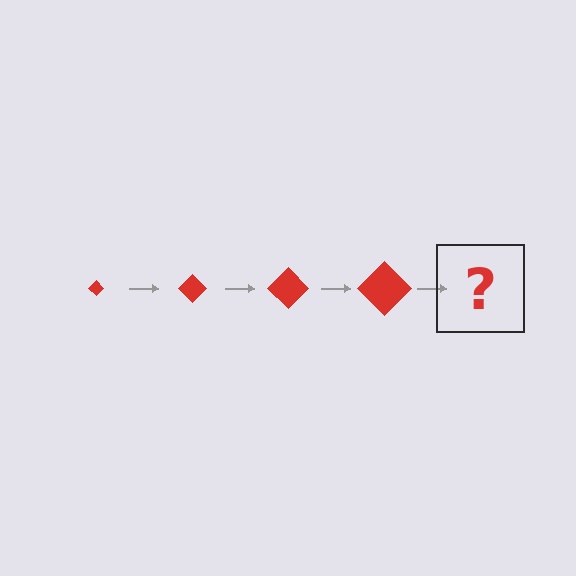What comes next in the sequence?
The next element should be a red diamond, larger than the previous one.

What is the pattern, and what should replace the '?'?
The pattern is that the diamond gets progressively larger each step. The '?' should be a red diamond, larger than the previous one.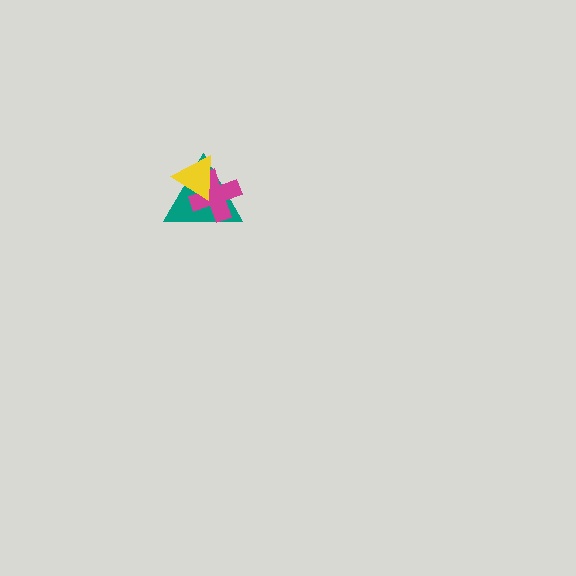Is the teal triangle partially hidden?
Yes, it is partially covered by another shape.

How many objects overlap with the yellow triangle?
2 objects overlap with the yellow triangle.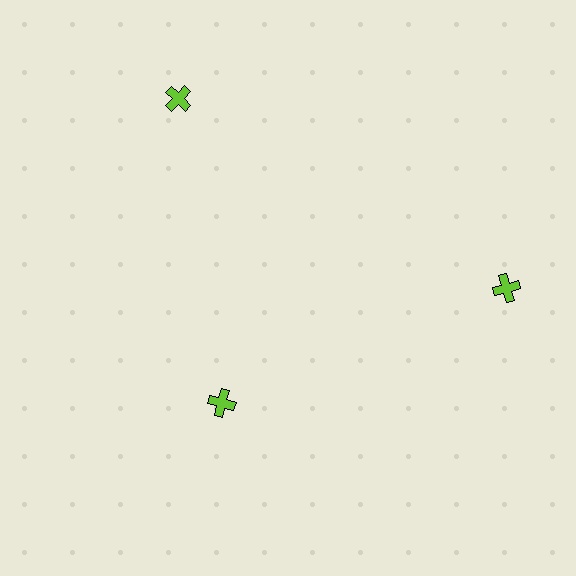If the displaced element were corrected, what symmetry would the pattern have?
It would have 3-fold rotational symmetry — the pattern would map onto itself every 120 degrees.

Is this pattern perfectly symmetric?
No. The 3 lime crosses are arranged in a ring, but one element near the 7 o'clock position is pulled inward toward the center, breaking the 3-fold rotational symmetry.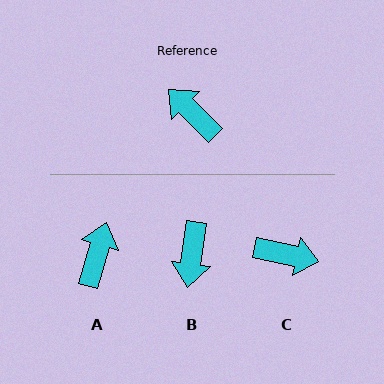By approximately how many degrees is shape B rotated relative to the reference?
Approximately 128 degrees counter-clockwise.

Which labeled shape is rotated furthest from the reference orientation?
C, about 147 degrees away.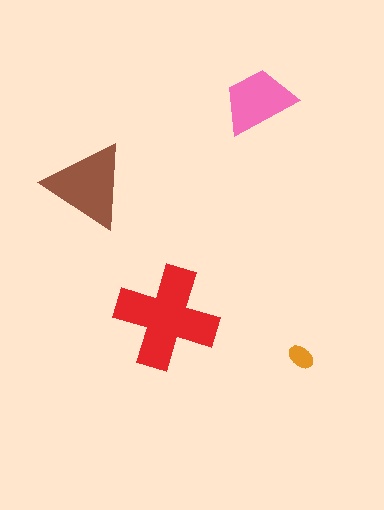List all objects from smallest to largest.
The orange ellipse, the pink trapezoid, the brown triangle, the red cross.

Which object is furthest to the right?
The orange ellipse is rightmost.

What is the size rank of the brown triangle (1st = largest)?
2nd.